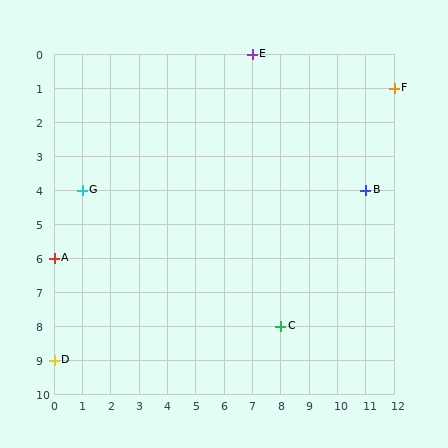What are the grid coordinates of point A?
Point A is at grid coordinates (0, 6).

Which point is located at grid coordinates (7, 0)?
Point E is at (7, 0).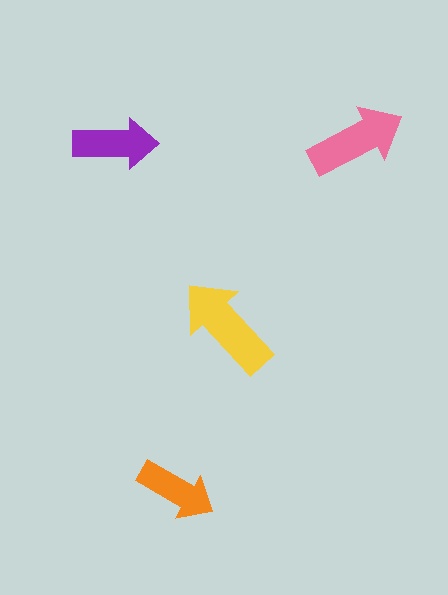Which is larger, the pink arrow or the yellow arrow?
The yellow one.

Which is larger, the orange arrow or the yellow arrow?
The yellow one.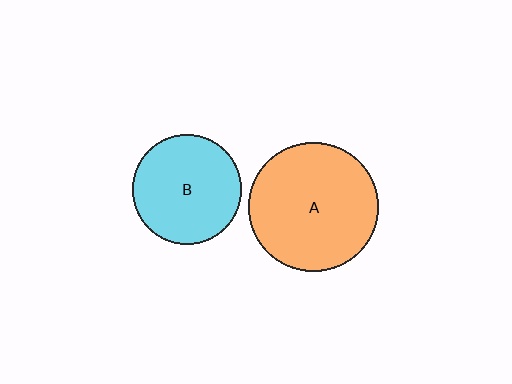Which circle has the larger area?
Circle A (orange).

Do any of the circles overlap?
No, none of the circles overlap.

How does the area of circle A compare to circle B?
Approximately 1.4 times.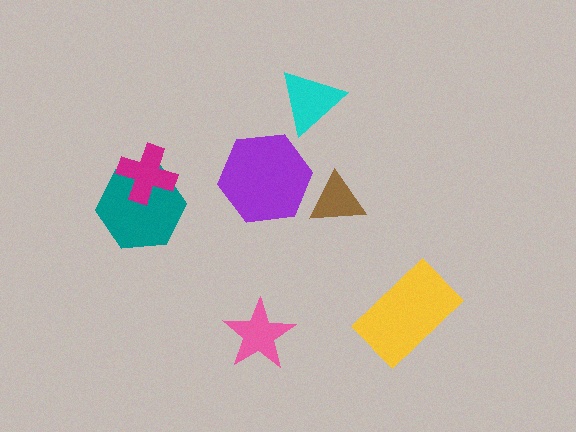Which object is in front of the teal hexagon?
The magenta cross is in front of the teal hexagon.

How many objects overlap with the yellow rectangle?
0 objects overlap with the yellow rectangle.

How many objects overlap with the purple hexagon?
0 objects overlap with the purple hexagon.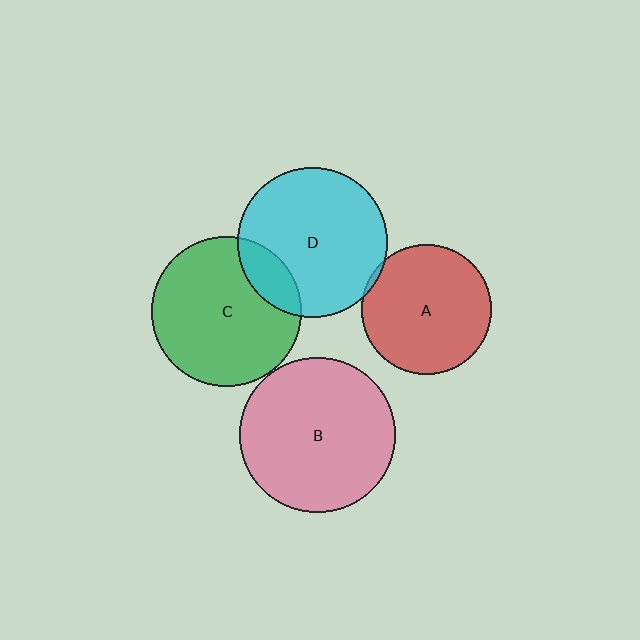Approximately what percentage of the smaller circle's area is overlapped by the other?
Approximately 15%.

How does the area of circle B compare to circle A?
Approximately 1.4 times.